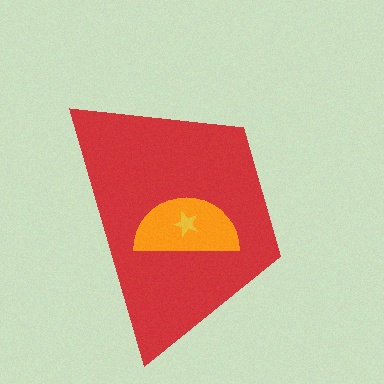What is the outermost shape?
The red trapezoid.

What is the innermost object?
The yellow star.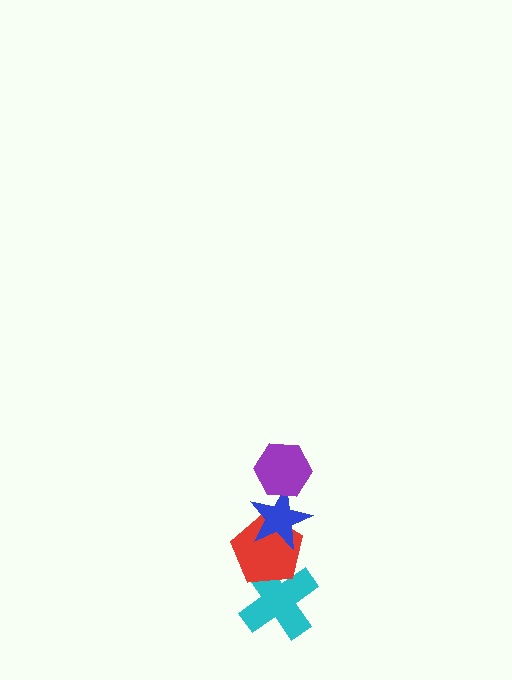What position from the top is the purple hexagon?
The purple hexagon is 1st from the top.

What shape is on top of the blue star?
The purple hexagon is on top of the blue star.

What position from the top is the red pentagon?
The red pentagon is 3rd from the top.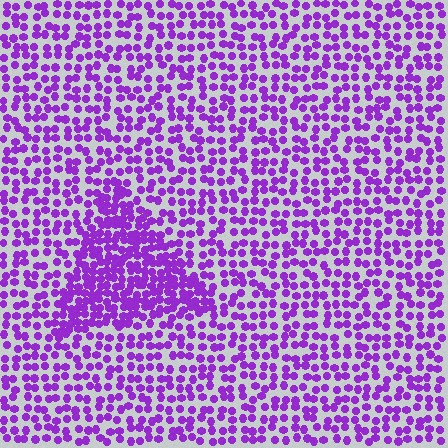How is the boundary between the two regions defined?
The boundary is defined by a change in element density (approximately 1.9x ratio). All elements are the same color, size, and shape.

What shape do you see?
I see a triangle.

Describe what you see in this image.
The image contains small purple elements arranged at two different densities. A triangle-shaped region is visible where the elements are more densely packed than the surrounding area.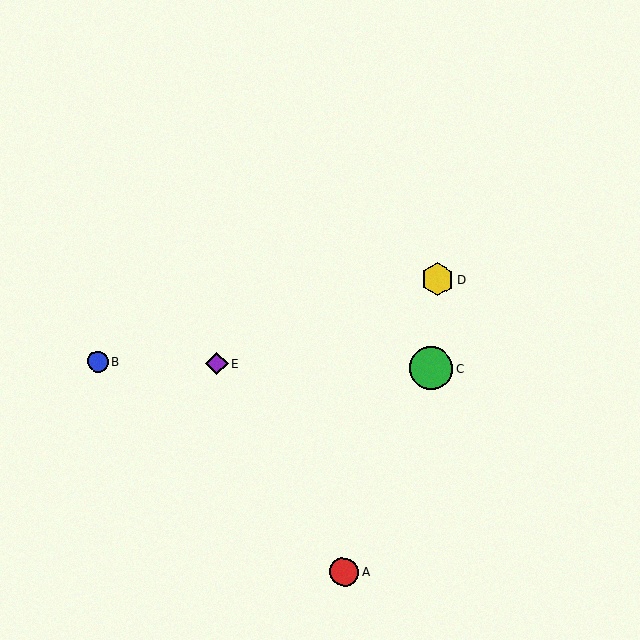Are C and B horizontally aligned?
Yes, both are at y≈368.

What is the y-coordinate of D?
Object D is at y≈279.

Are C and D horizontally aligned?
No, C is at y≈368 and D is at y≈279.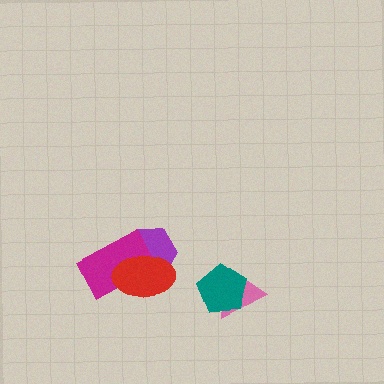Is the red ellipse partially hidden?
No, no other shape covers it.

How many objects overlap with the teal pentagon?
1 object overlaps with the teal pentagon.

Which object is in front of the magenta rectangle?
The red ellipse is in front of the magenta rectangle.